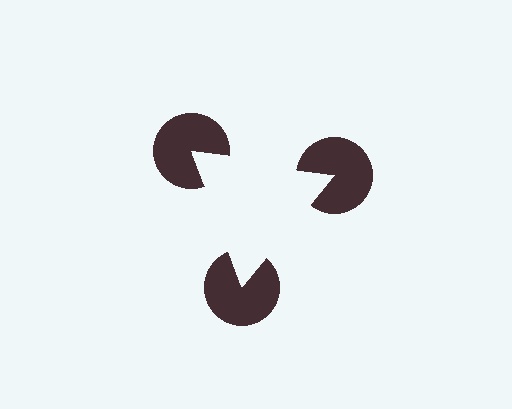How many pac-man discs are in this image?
There are 3 — one at each vertex of the illusory triangle.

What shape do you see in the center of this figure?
An illusory triangle — its edges are inferred from the aligned wedge cuts in the pac-man discs, not physically drawn.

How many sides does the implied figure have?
3 sides.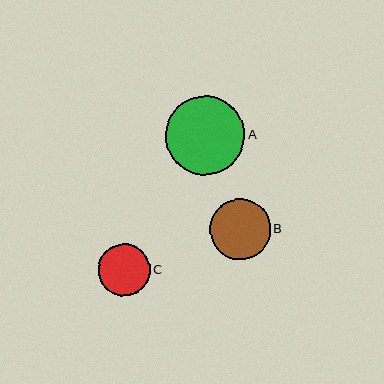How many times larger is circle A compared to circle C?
Circle A is approximately 1.5 times the size of circle C.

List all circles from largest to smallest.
From largest to smallest: A, B, C.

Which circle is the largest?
Circle A is the largest with a size of approximately 79 pixels.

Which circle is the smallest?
Circle C is the smallest with a size of approximately 52 pixels.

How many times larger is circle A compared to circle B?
Circle A is approximately 1.3 times the size of circle B.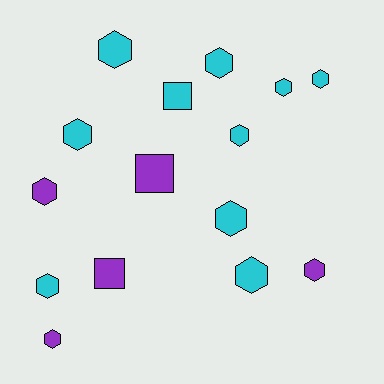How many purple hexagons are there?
There are 3 purple hexagons.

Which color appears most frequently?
Cyan, with 10 objects.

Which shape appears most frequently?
Hexagon, with 12 objects.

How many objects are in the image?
There are 15 objects.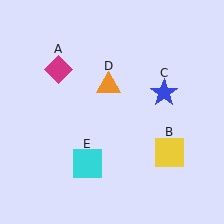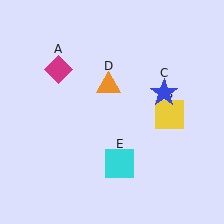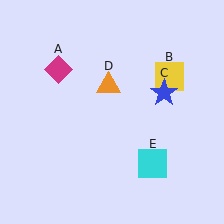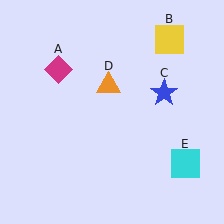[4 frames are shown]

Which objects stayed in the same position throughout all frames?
Magenta diamond (object A) and blue star (object C) and orange triangle (object D) remained stationary.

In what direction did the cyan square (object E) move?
The cyan square (object E) moved right.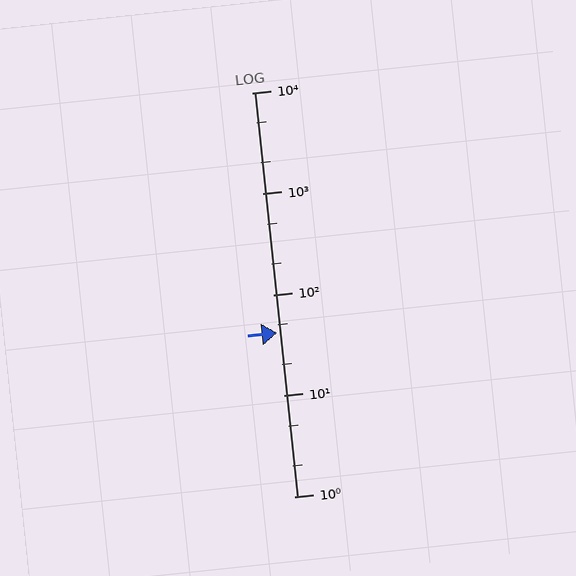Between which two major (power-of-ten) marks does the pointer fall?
The pointer is between 10 and 100.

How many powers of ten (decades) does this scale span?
The scale spans 4 decades, from 1 to 10000.